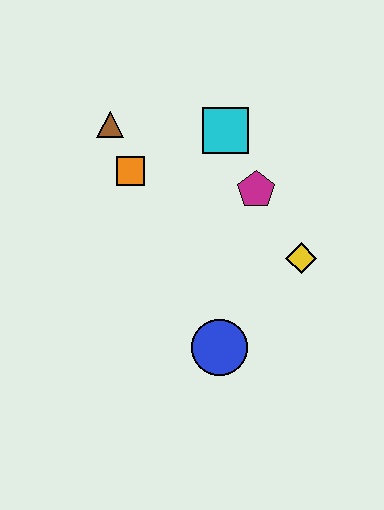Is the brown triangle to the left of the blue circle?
Yes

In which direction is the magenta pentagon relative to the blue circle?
The magenta pentagon is above the blue circle.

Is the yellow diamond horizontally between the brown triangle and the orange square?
No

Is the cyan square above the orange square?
Yes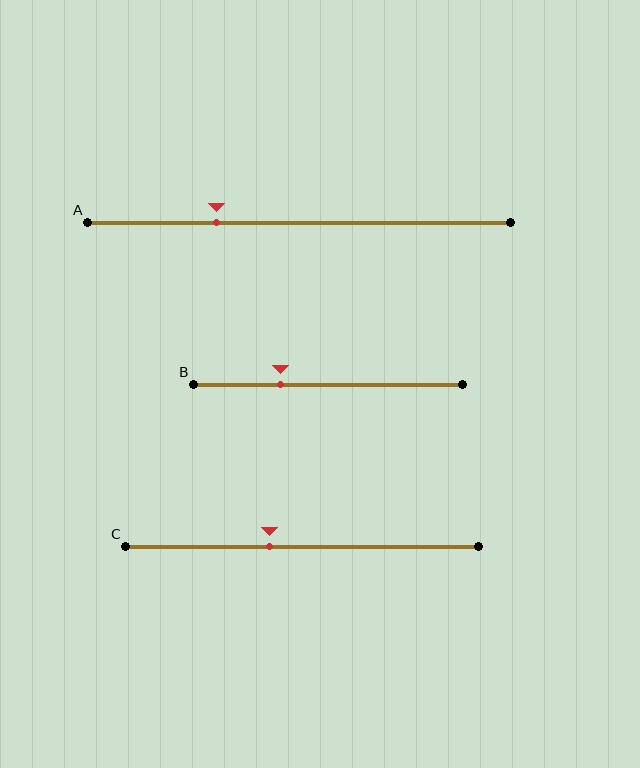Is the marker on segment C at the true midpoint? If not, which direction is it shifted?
No, the marker on segment C is shifted to the left by about 9% of the segment length.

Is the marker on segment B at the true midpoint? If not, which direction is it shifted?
No, the marker on segment B is shifted to the left by about 18% of the segment length.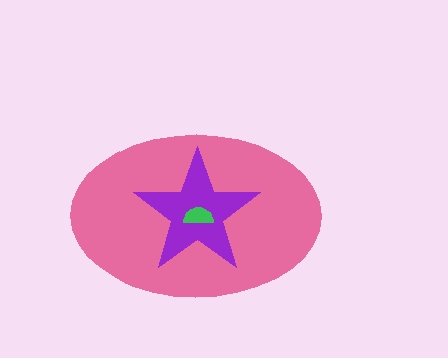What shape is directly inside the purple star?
The green semicircle.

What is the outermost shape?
The pink ellipse.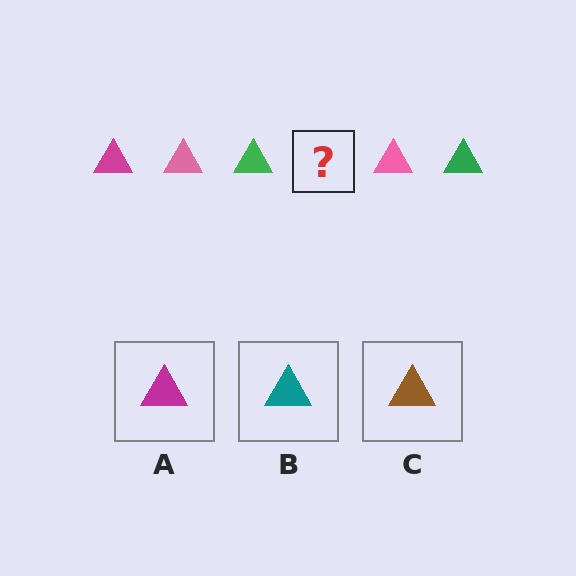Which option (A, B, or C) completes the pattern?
A.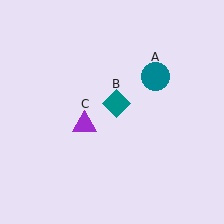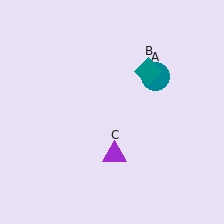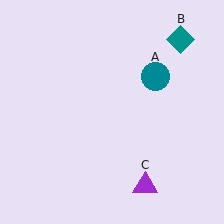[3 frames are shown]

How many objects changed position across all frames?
2 objects changed position: teal diamond (object B), purple triangle (object C).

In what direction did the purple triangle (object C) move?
The purple triangle (object C) moved down and to the right.